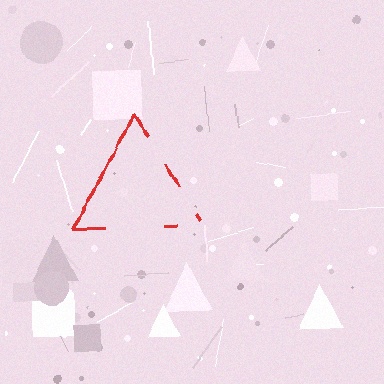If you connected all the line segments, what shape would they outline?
They would outline a triangle.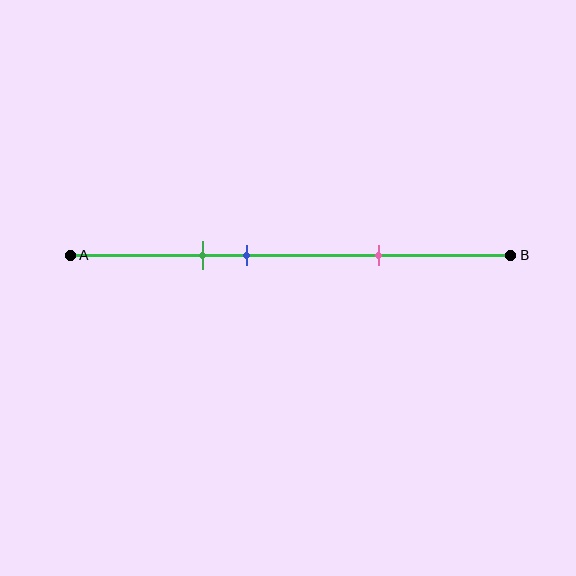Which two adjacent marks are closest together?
The green and blue marks are the closest adjacent pair.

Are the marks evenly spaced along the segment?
No, the marks are not evenly spaced.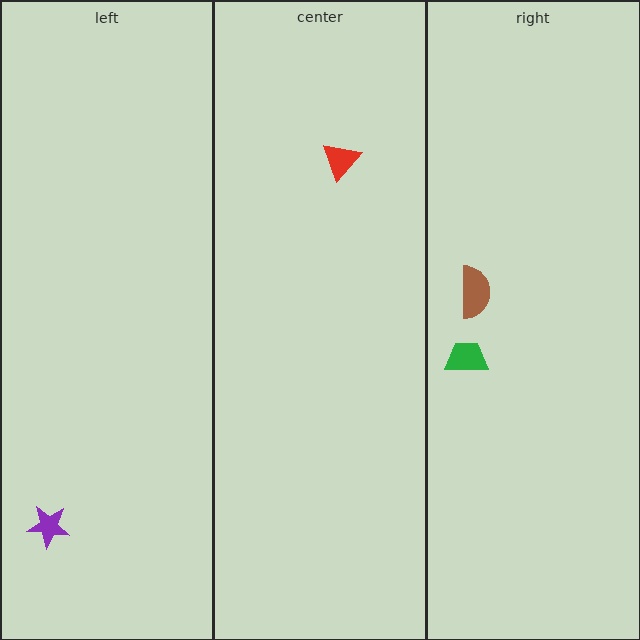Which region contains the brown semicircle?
The right region.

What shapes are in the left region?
The purple star.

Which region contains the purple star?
The left region.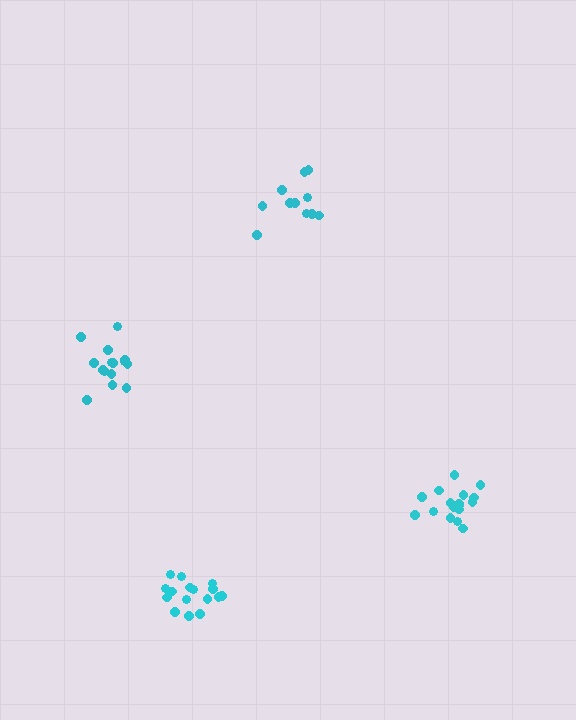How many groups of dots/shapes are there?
There are 4 groups.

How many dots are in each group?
Group 1: 11 dots, Group 2: 15 dots, Group 3: 17 dots, Group 4: 16 dots (59 total).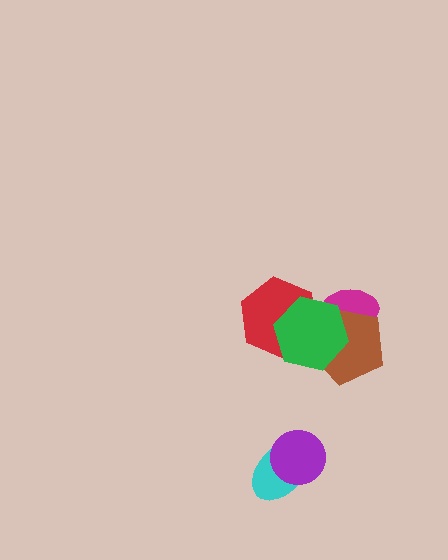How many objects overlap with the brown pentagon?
2 objects overlap with the brown pentagon.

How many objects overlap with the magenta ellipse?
2 objects overlap with the magenta ellipse.